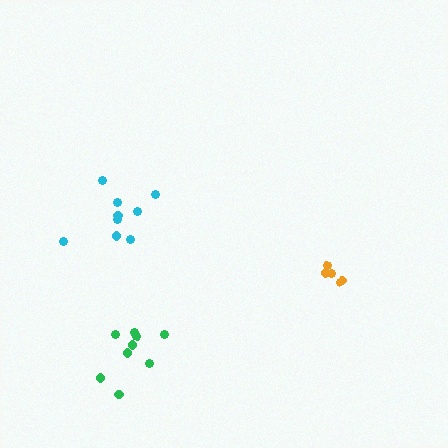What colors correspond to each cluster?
The clusters are colored: green, cyan, orange.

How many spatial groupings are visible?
There are 3 spatial groupings.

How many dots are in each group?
Group 1: 9 dots, Group 2: 9 dots, Group 3: 5 dots (23 total).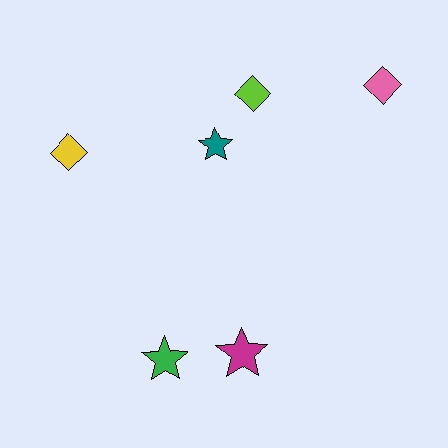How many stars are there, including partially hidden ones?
There are 3 stars.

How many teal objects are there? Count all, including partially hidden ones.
There is 1 teal object.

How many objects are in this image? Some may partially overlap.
There are 6 objects.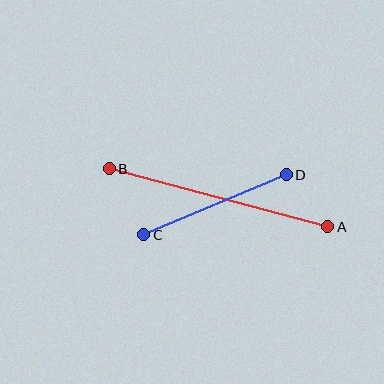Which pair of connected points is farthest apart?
Points A and B are farthest apart.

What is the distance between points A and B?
The distance is approximately 226 pixels.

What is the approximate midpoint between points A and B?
The midpoint is at approximately (218, 198) pixels.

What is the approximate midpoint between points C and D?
The midpoint is at approximately (215, 205) pixels.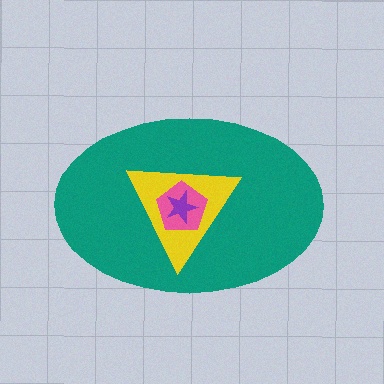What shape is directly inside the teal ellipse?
The yellow triangle.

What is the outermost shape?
The teal ellipse.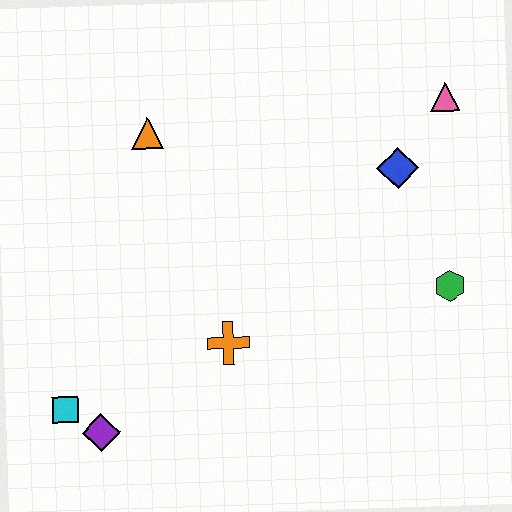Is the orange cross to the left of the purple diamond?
No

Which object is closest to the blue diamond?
The pink triangle is closest to the blue diamond.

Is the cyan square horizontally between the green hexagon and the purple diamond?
No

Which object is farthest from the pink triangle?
The cyan square is farthest from the pink triangle.